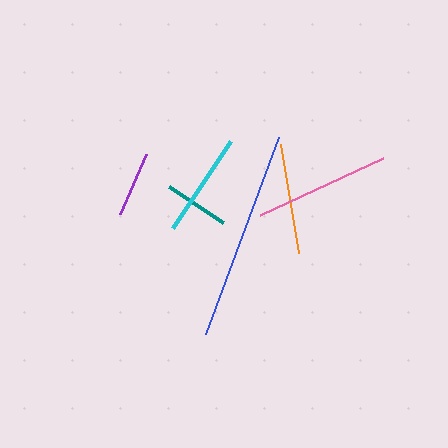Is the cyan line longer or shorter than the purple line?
The cyan line is longer than the purple line.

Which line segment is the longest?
The blue line is the longest at approximately 210 pixels.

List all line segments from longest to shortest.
From longest to shortest: blue, pink, orange, cyan, purple, teal.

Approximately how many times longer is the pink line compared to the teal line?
The pink line is approximately 2.1 times the length of the teal line.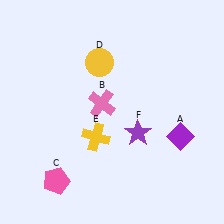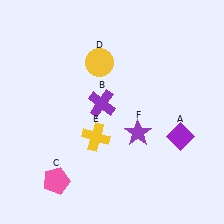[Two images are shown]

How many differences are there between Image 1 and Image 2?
There is 1 difference between the two images.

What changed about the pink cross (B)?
In Image 1, B is pink. In Image 2, it changed to purple.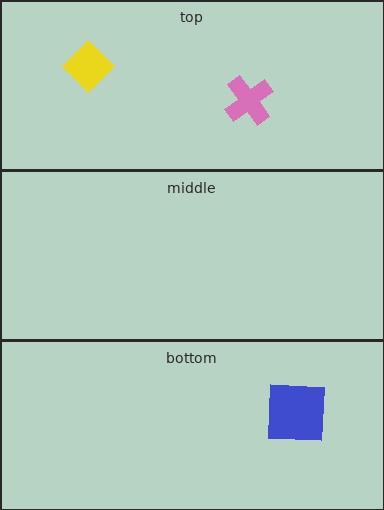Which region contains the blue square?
The bottom region.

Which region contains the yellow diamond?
The top region.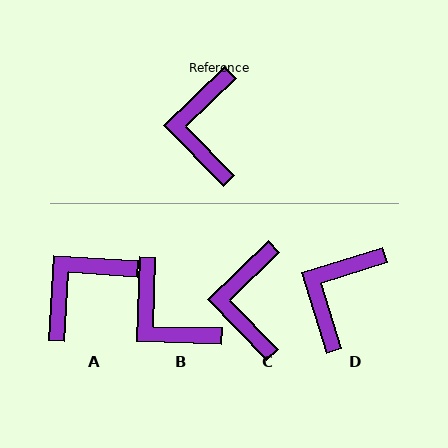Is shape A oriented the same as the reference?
No, it is off by about 48 degrees.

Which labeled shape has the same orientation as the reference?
C.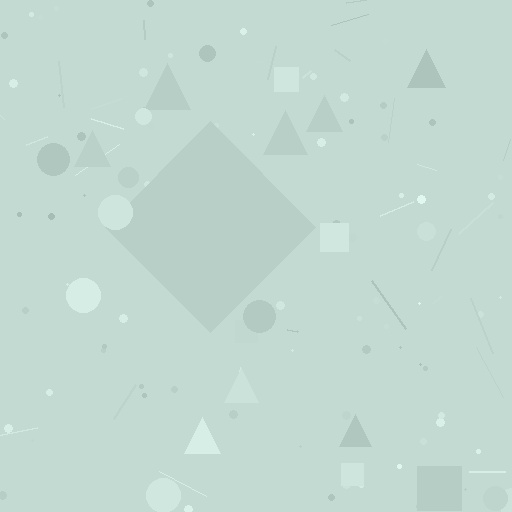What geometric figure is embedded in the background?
A diamond is embedded in the background.